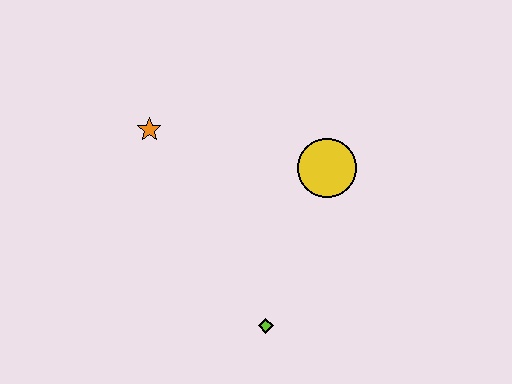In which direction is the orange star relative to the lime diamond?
The orange star is above the lime diamond.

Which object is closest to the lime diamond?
The yellow circle is closest to the lime diamond.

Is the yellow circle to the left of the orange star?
No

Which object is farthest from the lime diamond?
The orange star is farthest from the lime diamond.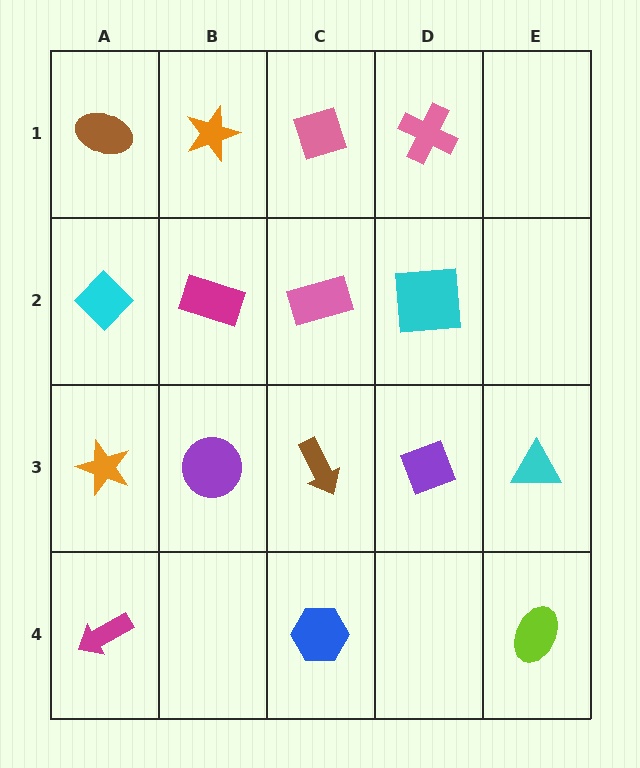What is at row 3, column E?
A cyan triangle.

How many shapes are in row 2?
4 shapes.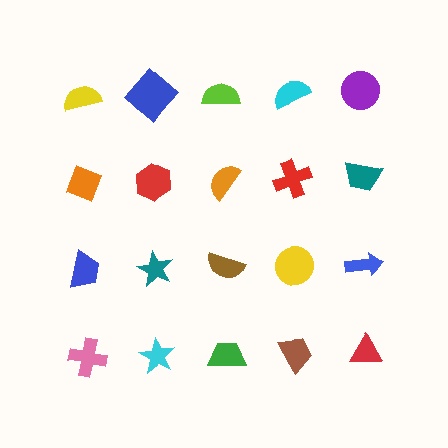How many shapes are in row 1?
5 shapes.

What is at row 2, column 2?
A red hexagon.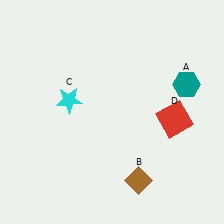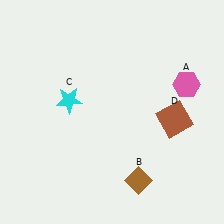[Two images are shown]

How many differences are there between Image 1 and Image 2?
There are 2 differences between the two images.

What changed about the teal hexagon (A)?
In Image 1, A is teal. In Image 2, it changed to pink.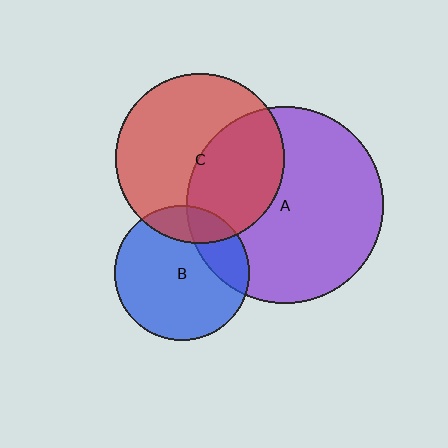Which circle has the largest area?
Circle A (purple).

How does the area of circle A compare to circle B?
Approximately 2.1 times.